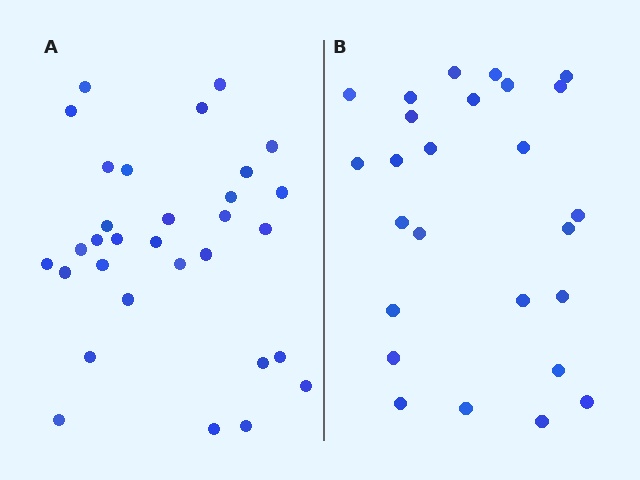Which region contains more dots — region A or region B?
Region A (the left region) has more dots.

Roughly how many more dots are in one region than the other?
Region A has about 5 more dots than region B.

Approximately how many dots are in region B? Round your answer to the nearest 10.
About 30 dots. (The exact count is 26, which rounds to 30.)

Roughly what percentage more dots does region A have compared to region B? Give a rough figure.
About 20% more.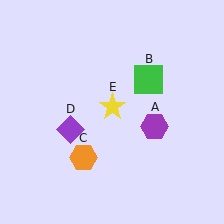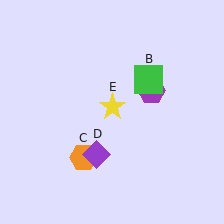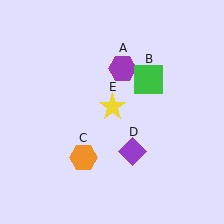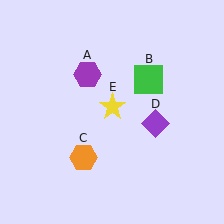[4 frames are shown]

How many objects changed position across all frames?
2 objects changed position: purple hexagon (object A), purple diamond (object D).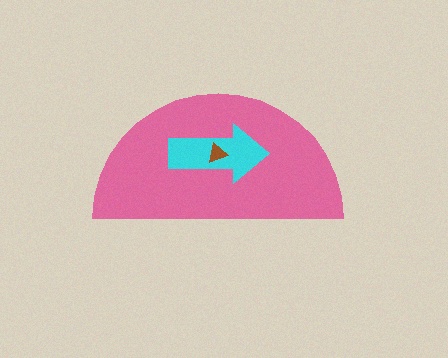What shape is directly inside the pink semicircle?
The cyan arrow.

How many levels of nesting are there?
3.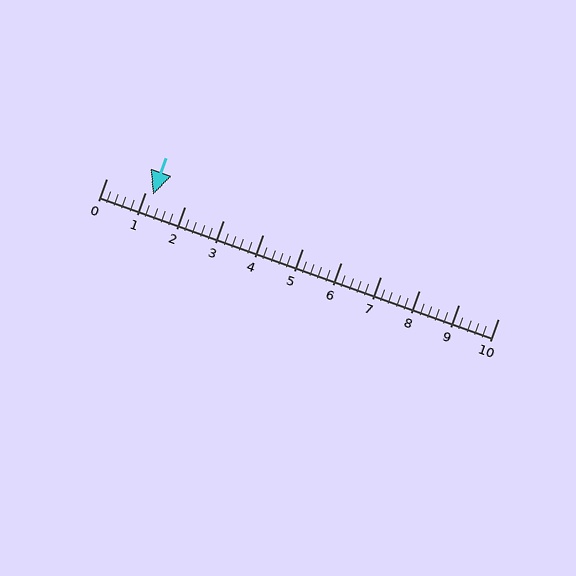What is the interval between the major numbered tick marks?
The major tick marks are spaced 1 units apart.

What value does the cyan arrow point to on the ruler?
The cyan arrow points to approximately 1.2.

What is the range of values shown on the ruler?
The ruler shows values from 0 to 10.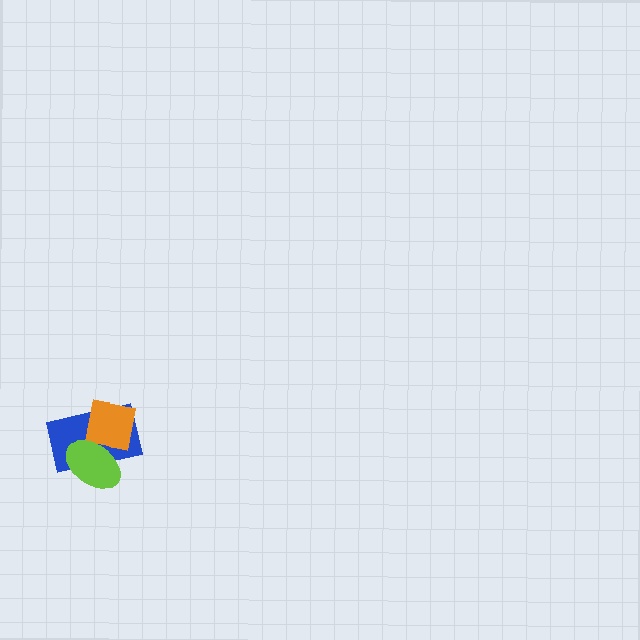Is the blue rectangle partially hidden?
Yes, it is partially covered by another shape.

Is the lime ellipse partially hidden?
No, no other shape covers it.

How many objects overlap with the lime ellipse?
2 objects overlap with the lime ellipse.